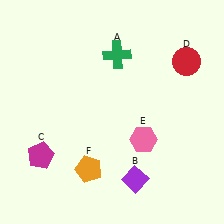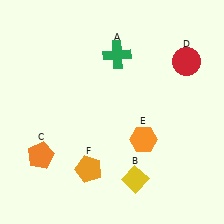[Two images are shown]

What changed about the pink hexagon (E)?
In Image 1, E is pink. In Image 2, it changed to orange.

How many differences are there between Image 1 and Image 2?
There are 3 differences between the two images.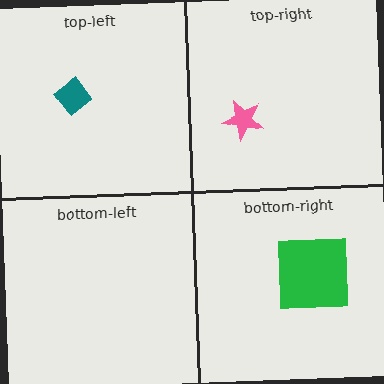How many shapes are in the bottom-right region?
1.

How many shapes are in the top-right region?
1.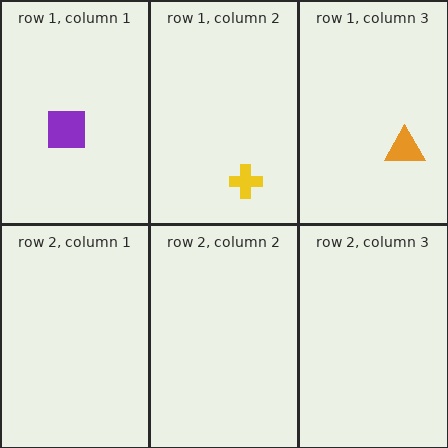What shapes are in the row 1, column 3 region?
The orange triangle.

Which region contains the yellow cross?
The row 1, column 2 region.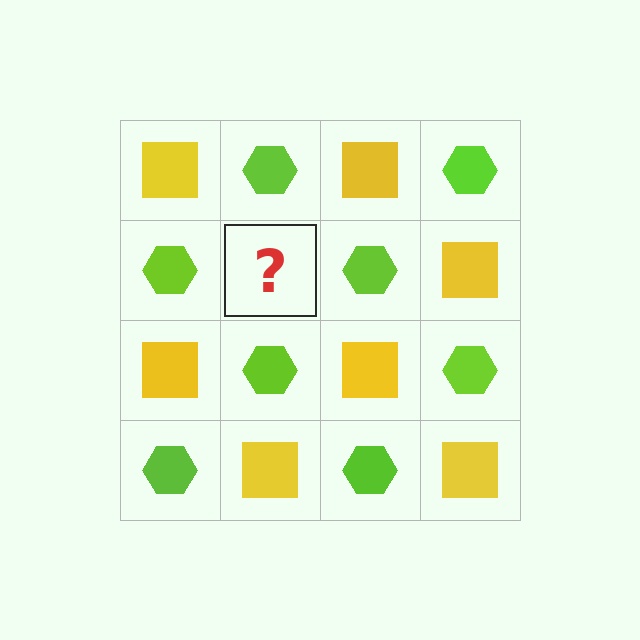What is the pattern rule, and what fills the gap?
The rule is that it alternates yellow square and lime hexagon in a checkerboard pattern. The gap should be filled with a yellow square.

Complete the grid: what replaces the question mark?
The question mark should be replaced with a yellow square.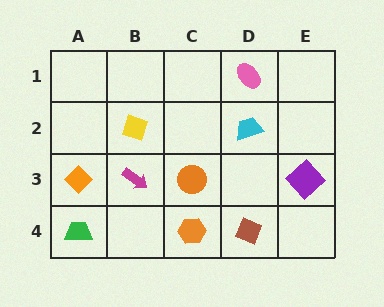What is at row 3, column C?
An orange circle.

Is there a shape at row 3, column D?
No, that cell is empty.